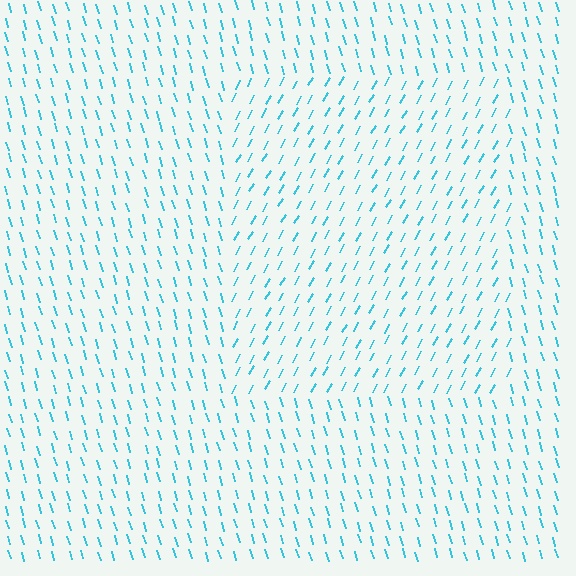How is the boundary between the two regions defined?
The boundary is defined purely by a change in line orientation (approximately 45 degrees difference). All lines are the same color and thickness.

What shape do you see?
I see a rectangle.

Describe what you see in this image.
The image is filled with small cyan line segments. A rectangle region in the image has lines oriented differently from the surrounding lines, creating a visible texture boundary.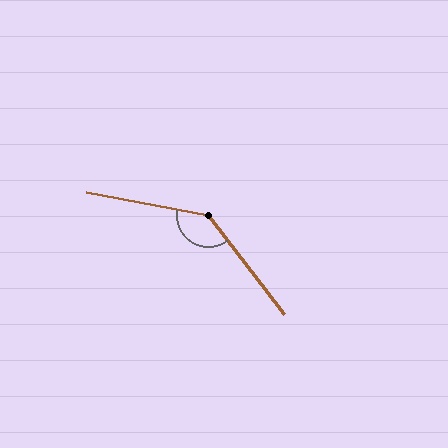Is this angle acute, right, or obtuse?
It is obtuse.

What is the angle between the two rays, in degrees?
Approximately 138 degrees.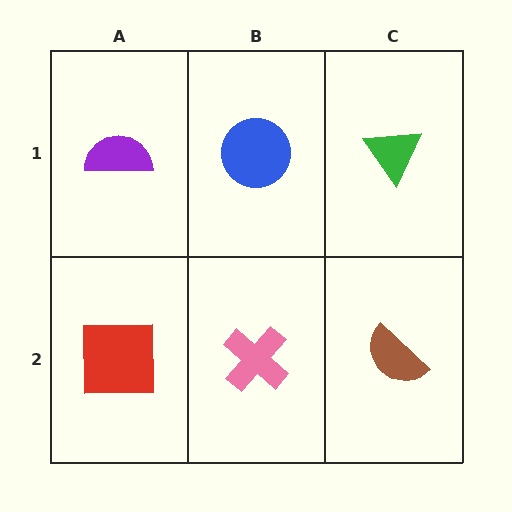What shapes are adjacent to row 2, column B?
A blue circle (row 1, column B), a red square (row 2, column A), a brown semicircle (row 2, column C).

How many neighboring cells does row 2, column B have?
3.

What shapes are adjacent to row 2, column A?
A purple semicircle (row 1, column A), a pink cross (row 2, column B).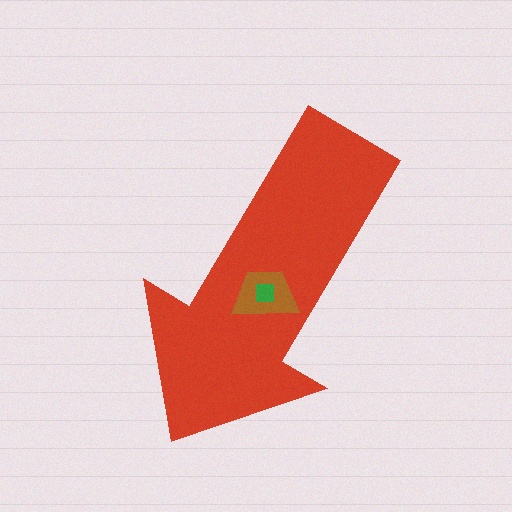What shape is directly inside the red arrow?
The brown trapezoid.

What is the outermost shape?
The red arrow.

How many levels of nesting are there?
3.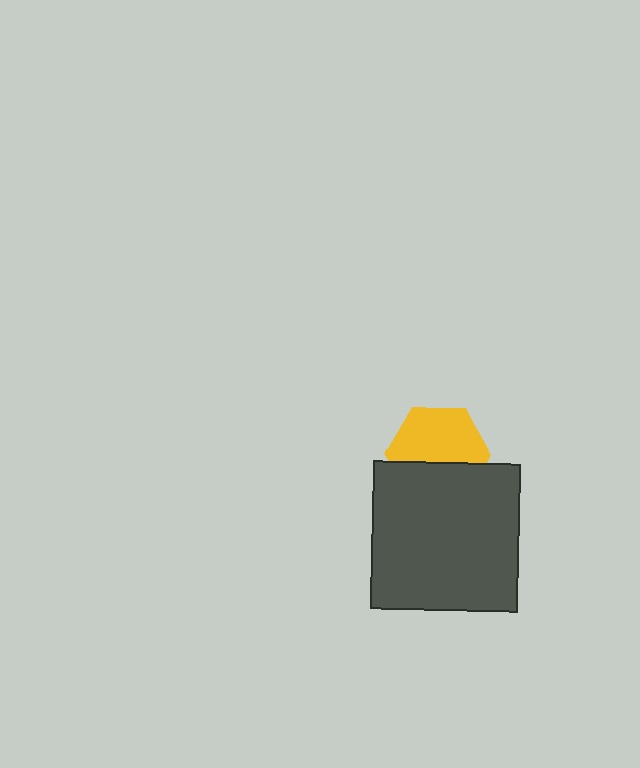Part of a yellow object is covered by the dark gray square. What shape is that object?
It is a hexagon.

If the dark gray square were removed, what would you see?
You would see the complete yellow hexagon.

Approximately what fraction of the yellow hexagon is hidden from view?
Roughly 39% of the yellow hexagon is hidden behind the dark gray square.